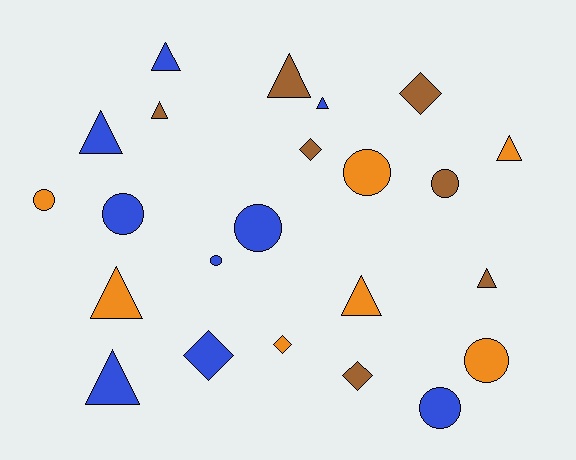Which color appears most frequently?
Blue, with 9 objects.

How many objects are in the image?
There are 23 objects.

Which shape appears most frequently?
Triangle, with 10 objects.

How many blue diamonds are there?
There is 1 blue diamond.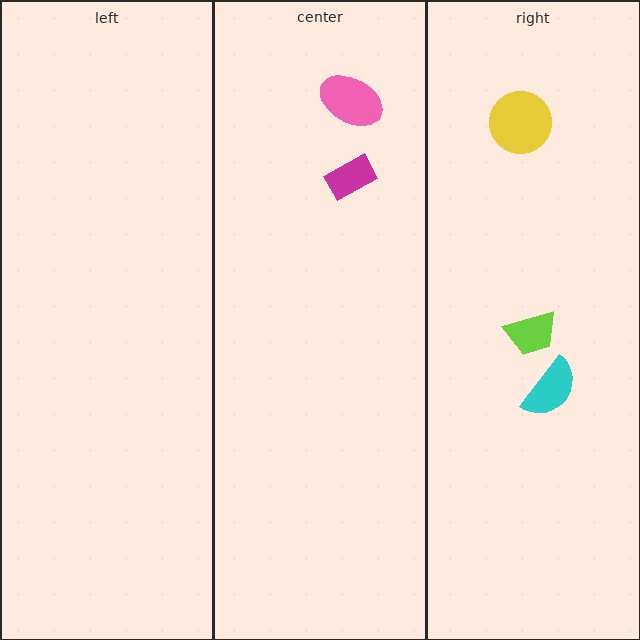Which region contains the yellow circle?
The right region.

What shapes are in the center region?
The pink ellipse, the magenta rectangle.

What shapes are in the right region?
The lime trapezoid, the cyan semicircle, the yellow circle.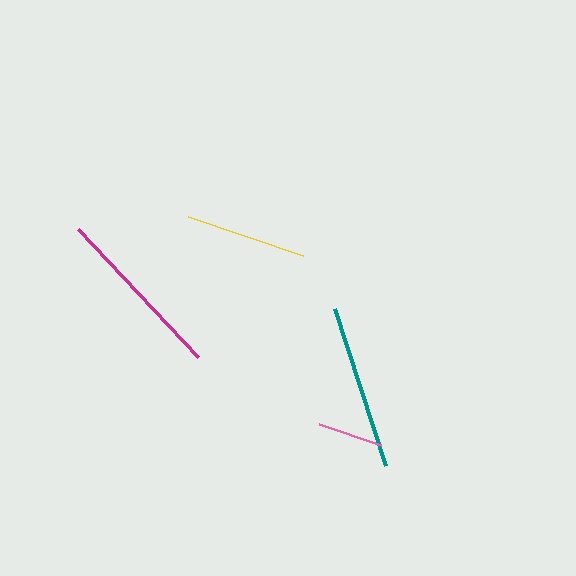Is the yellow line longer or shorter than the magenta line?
The magenta line is longer than the yellow line.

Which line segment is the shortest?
The pink line is the shortest at approximately 65 pixels.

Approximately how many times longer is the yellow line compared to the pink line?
The yellow line is approximately 1.9 times the length of the pink line.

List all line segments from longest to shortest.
From longest to shortest: magenta, teal, yellow, pink.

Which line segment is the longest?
The magenta line is the longest at approximately 175 pixels.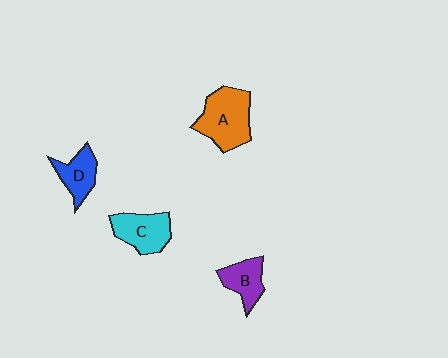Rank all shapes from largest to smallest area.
From largest to smallest: A (orange), C (cyan), B (purple), D (blue).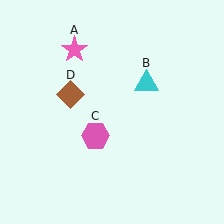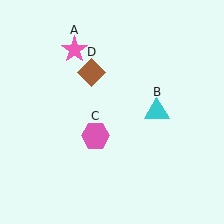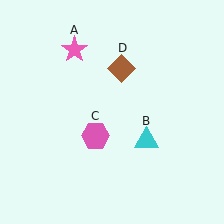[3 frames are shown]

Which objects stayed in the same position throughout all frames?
Pink star (object A) and pink hexagon (object C) remained stationary.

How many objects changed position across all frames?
2 objects changed position: cyan triangle (object B), brown diamond (object D).